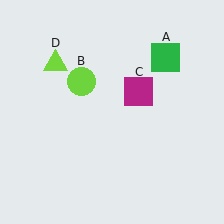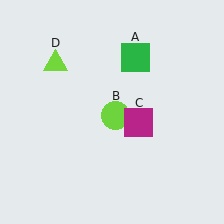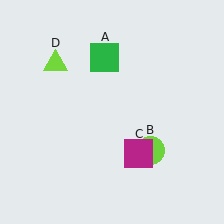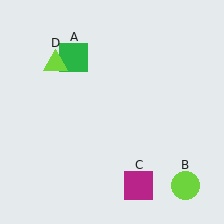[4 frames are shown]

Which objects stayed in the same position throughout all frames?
Lime triangle (object D) remained stationary.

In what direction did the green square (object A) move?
The green square (object A) moved left.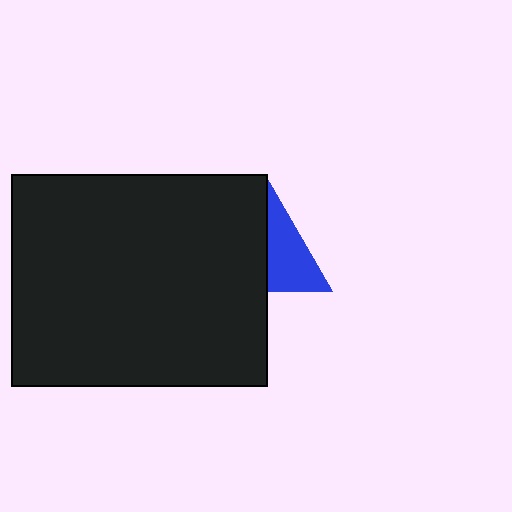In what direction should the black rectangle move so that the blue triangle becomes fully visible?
The black rectangle should move left. That is the shortest direction to clear the overlap and leave the blue triangle fully visible.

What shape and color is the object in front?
The object in front is a black rectangle.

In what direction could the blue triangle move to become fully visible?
The blue triangle could move right. That would shift it out from behind the black rectangle entirely.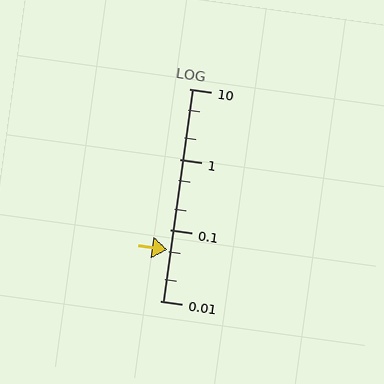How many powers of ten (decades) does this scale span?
The scale spans 3 decades, from 0.01 to 10.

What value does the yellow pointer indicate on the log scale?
The pointer indicates approximately 0.052.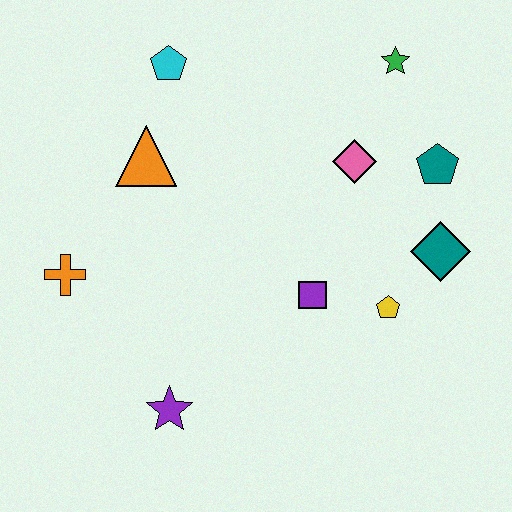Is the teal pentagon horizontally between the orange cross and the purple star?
No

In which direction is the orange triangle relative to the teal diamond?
The orange triangle is to the left of the teal diamond.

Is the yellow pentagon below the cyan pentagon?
Yes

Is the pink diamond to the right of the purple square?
Yes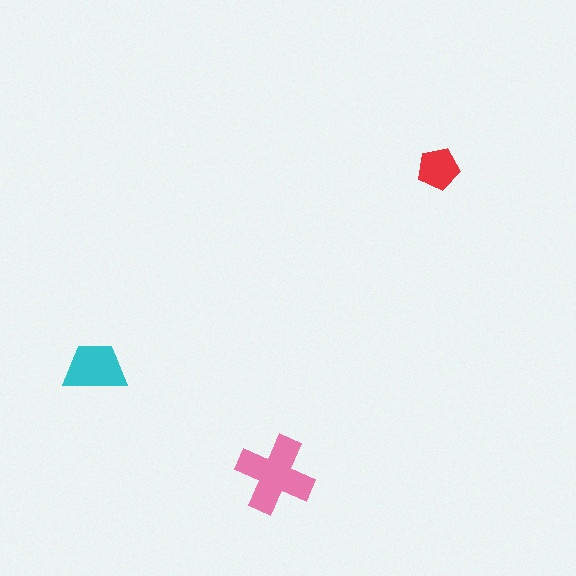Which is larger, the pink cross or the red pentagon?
The pink cross.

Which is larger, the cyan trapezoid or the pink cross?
The pink cross.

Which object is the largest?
The pink cross.